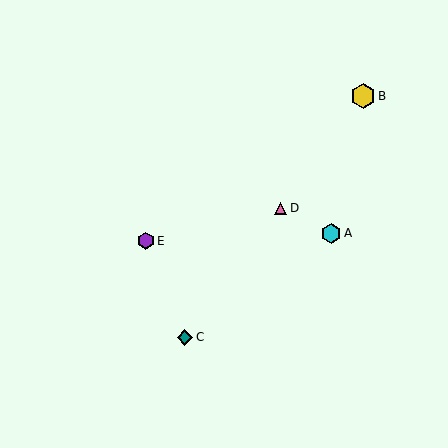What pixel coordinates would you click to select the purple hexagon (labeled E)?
Click at (146, 241) to select the purple hexagon E.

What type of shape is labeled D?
Shape D is a pink triangle.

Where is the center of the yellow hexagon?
The center of the yellow hexagon is at (363, 96).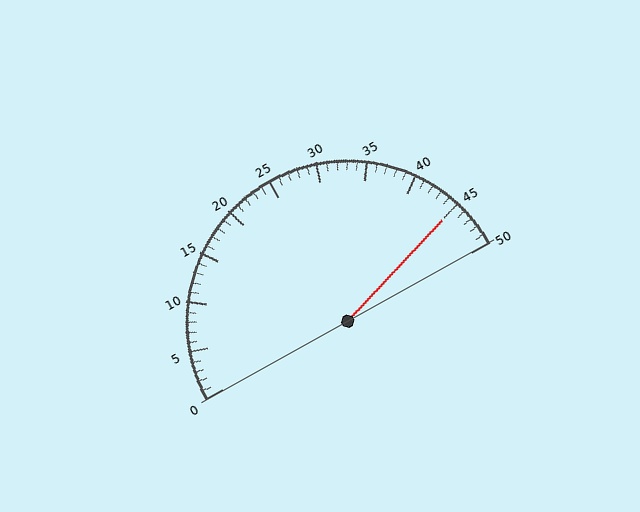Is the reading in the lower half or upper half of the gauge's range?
The reading is in the upper half of the range (0 to 50).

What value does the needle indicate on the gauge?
The needle indicates approximately 45.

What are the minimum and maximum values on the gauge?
The gauge ranges from 0 to 50.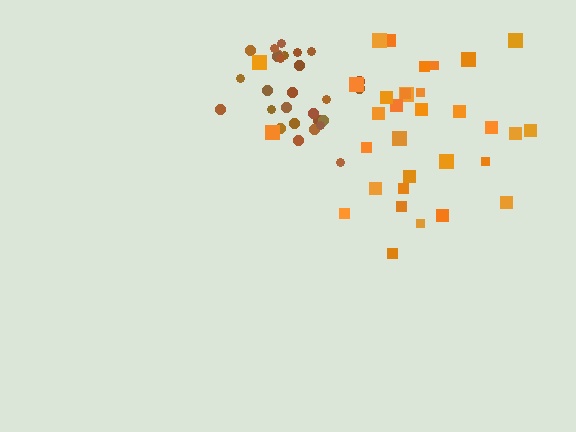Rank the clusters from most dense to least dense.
brown, orange.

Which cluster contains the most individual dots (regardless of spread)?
Orange (34).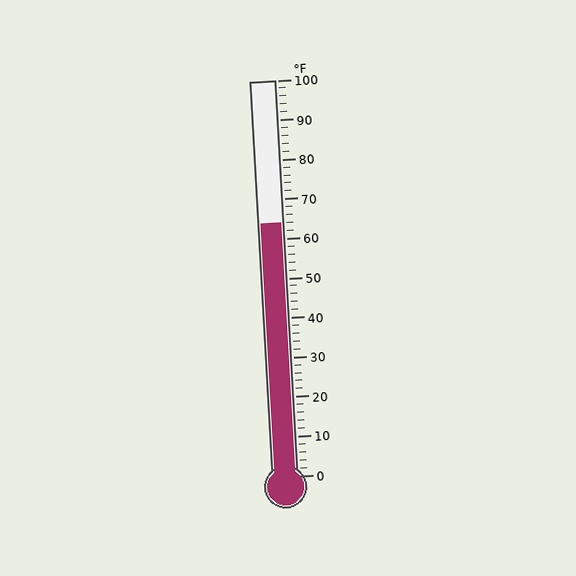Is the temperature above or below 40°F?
The temperature is above 40°F.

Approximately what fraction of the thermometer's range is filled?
The thermometer is filled to approximately 65% of its range.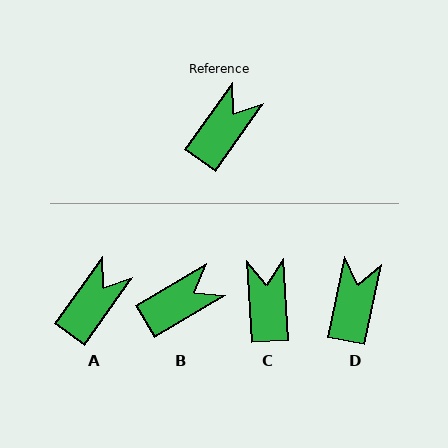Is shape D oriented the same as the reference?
No, it is off by about 23 degrees.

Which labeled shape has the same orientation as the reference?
A.